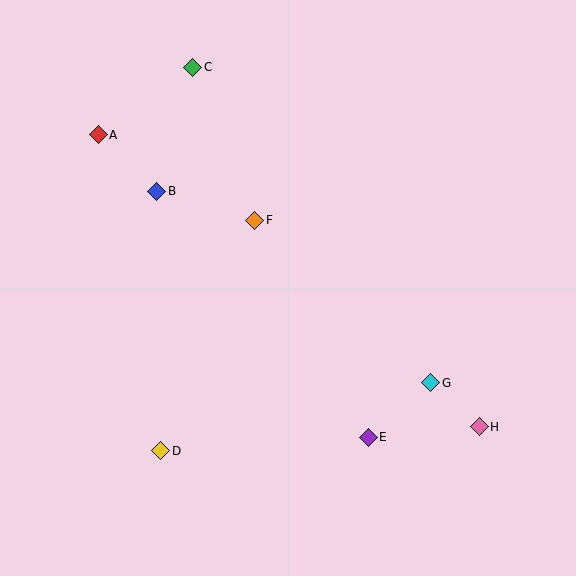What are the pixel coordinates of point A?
Point A is at (98, 135).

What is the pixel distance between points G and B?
The distance between G and B is 334 pixels.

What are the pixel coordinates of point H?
Point H is at (479, 427).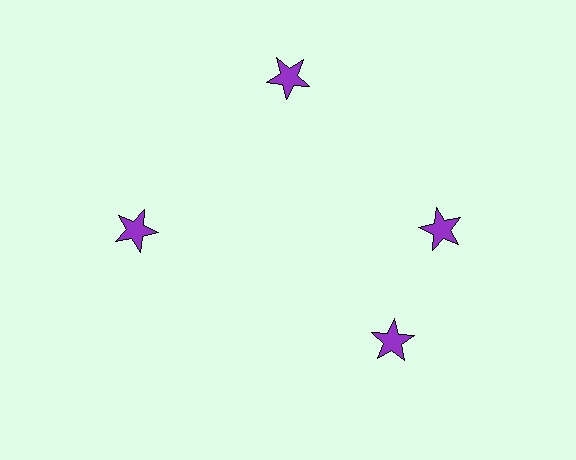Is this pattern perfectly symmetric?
No. The 4 purple stars are arranged in a ring, but one element near the 6 o'clock position is rotated out of alignment along the ring, breaking the 4-fold rotational symmetry.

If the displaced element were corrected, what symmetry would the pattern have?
It would have 4-fold rotational symmetry — the pattern would map onto itself every 90 degrees.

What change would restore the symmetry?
The symmetry would be restored by rotating it back into even spacing with its neighbors so that all 4 stars sit at equal angles and equal distance from the center.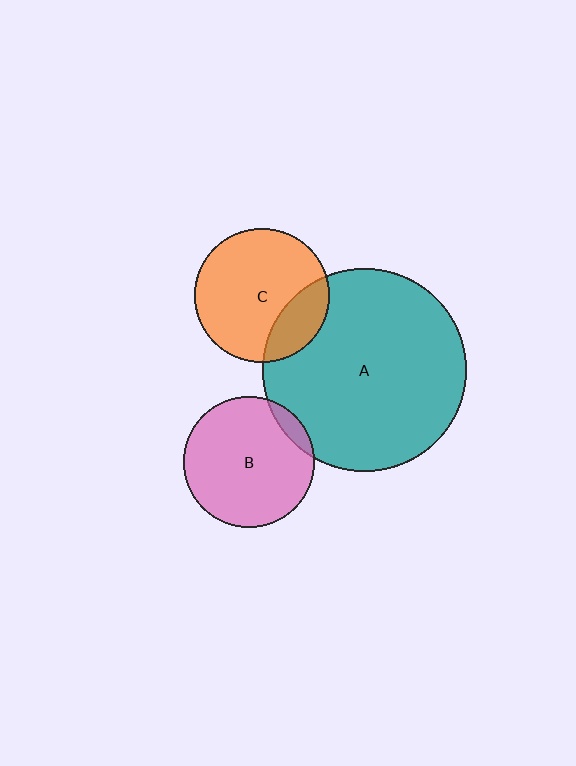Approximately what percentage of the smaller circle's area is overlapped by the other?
Approximately 10%.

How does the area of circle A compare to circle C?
Approximately 2.3 times.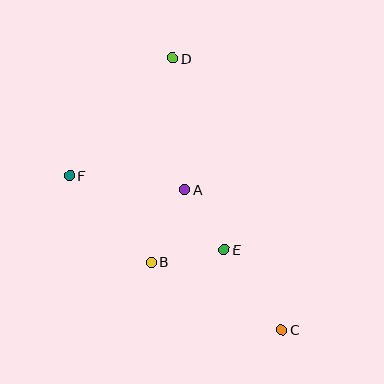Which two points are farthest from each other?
Points C and D are farthest from each other.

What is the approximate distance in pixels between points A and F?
The distance between A and F is approximately 116 pixels.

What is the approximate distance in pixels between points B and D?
The distance between B and D is approximately 206 pixels.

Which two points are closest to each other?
Points A and E are closest to each other.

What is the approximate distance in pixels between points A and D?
The distance between A and D is approximately 132 pixels.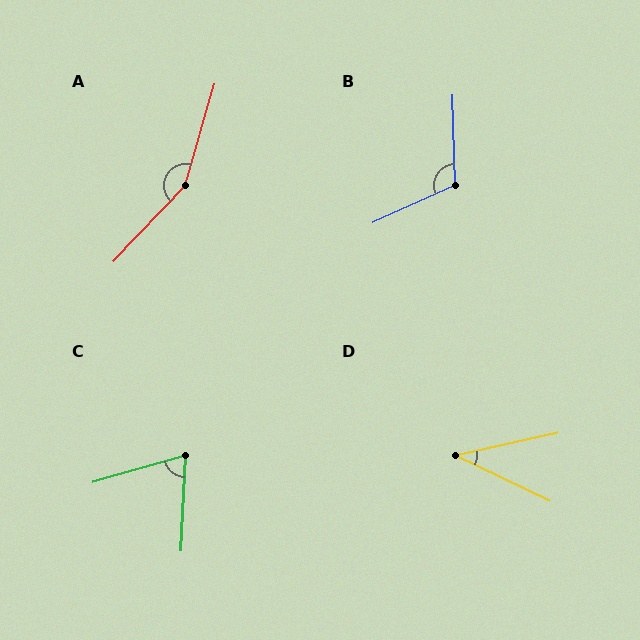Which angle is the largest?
A, at approximately 153 degrees.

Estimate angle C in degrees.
Approximately 71 degrees.